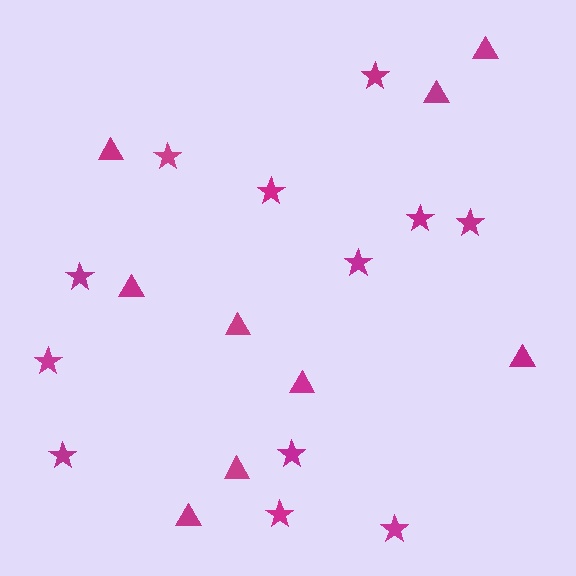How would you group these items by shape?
There are 2 groups: one group of triangles (9) and one group of stars (12).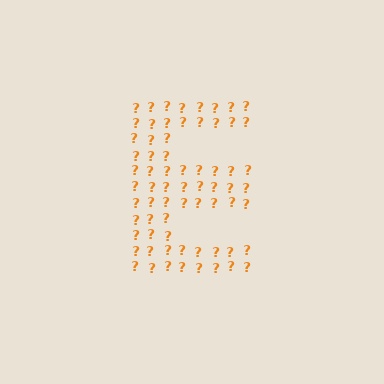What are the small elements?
The small elements are question marks.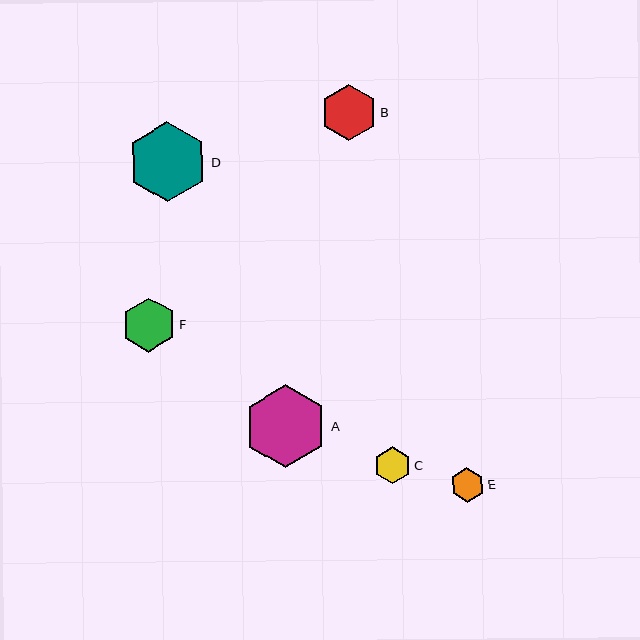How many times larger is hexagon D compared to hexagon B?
Hexagon D is approximately 1.4 times the size of hexagon B.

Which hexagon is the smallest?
Hexagon E is the smallest with a size of approximately 34 pixels.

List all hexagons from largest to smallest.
From largest to smallest: A, D, B, F, C, E.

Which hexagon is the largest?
Hexagon A is the largest with a size of approximately 84 pixels.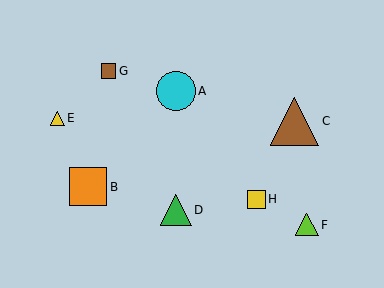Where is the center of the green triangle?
The center of the green triangle is at (176, 210).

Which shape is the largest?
The brown triangle (labeled C) is the largest.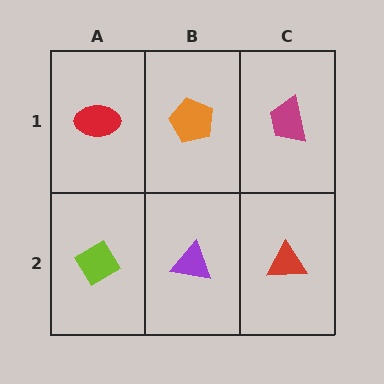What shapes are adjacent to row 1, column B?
A purple triangle (row 2, column B), a red ellipse (row 1, column A), a magenta trapezoid (row 1, column C).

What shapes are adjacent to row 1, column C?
A red triangle (row 2, column C), an orange pentagon (row 1, column B).